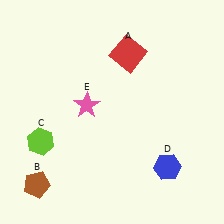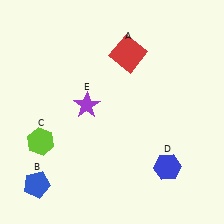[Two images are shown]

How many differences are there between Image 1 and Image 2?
There are 2 differences between the two images.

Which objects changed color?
B changed from brown to blue. E changed from pink to purple.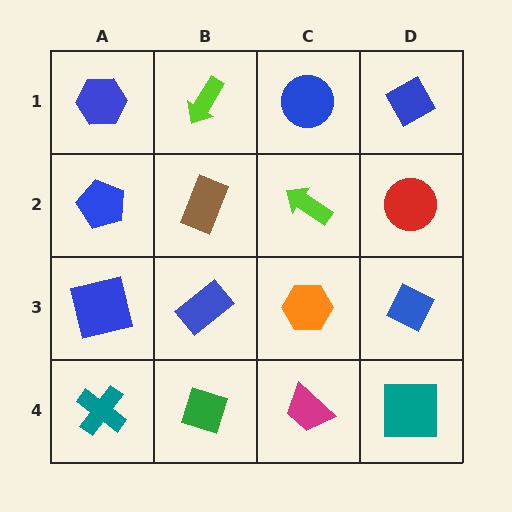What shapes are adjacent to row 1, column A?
A blue pentagon (row 2, column A), a lime arrow (row 1, column B).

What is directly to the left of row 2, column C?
A brown rectangle.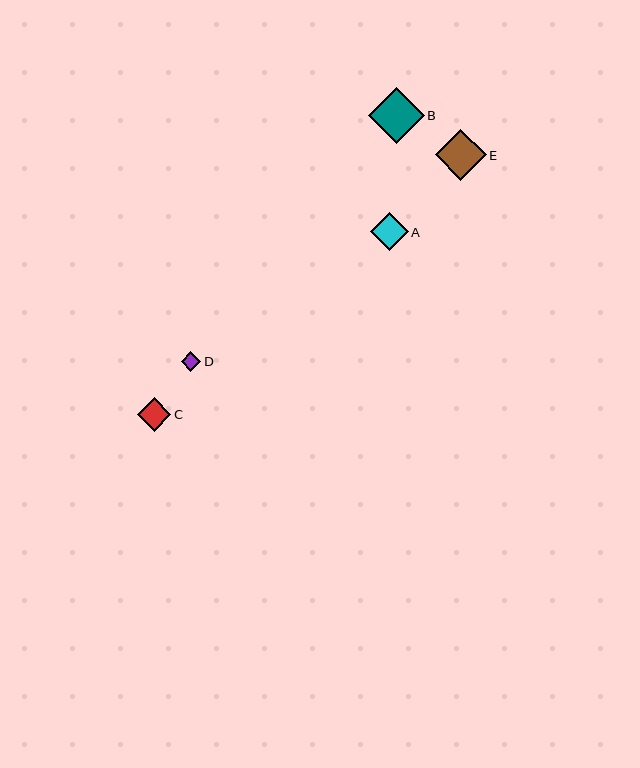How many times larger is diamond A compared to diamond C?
Diamond A is approximately 1.1 times the size of diamond C.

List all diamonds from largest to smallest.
From largest to smallest: B, E, A, C, D.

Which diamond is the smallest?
Diamond D is the smallest with a size of approximately 19 pixels.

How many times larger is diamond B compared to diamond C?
Diamond B is approximately 1.7 times the size of diamond C.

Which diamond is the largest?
Diamond B is the largest with a size of approximately 56 pixels.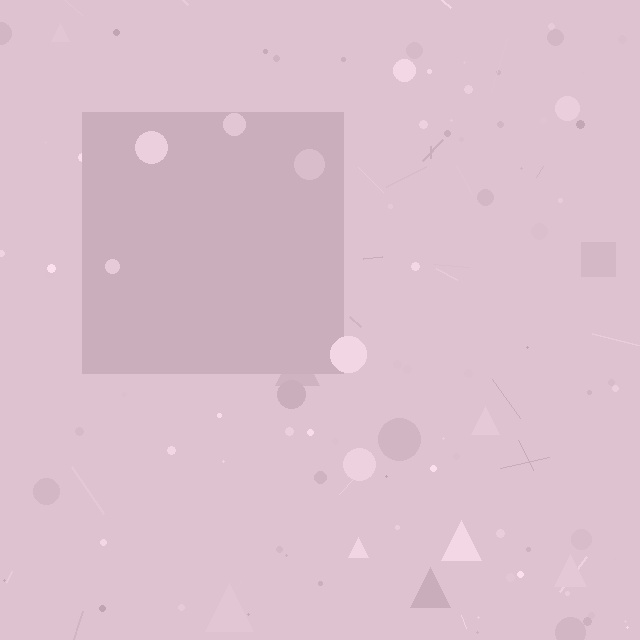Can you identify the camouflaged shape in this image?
The camouflaged shape is a square.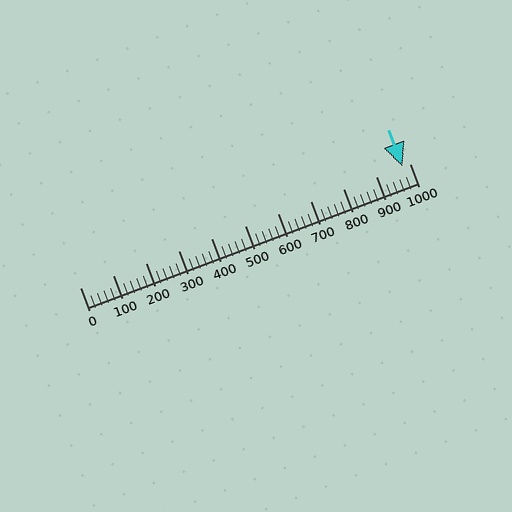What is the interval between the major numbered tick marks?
The major tick marks are spaced 100 units apart.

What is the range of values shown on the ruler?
The ruler shows values from 0 to 1000.